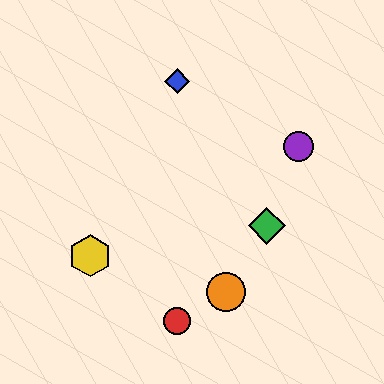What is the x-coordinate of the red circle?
The red circle is at x≈177.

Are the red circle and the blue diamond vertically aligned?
Yes, both are at x≈177.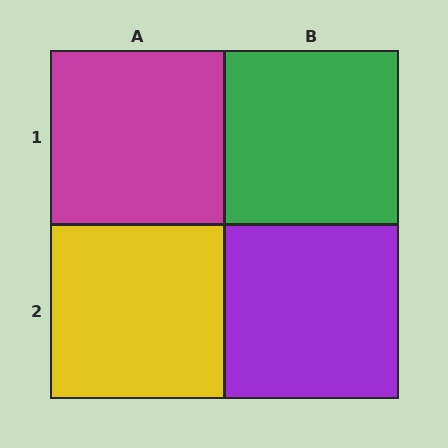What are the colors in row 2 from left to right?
Yellow, purple.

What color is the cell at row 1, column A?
Magenta.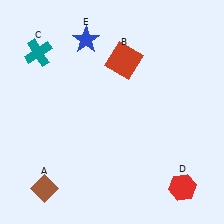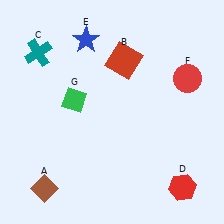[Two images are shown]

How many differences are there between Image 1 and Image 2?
There are 2 differences between the two images.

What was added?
A red circle (F), a green diamond (G) were added in Image 2.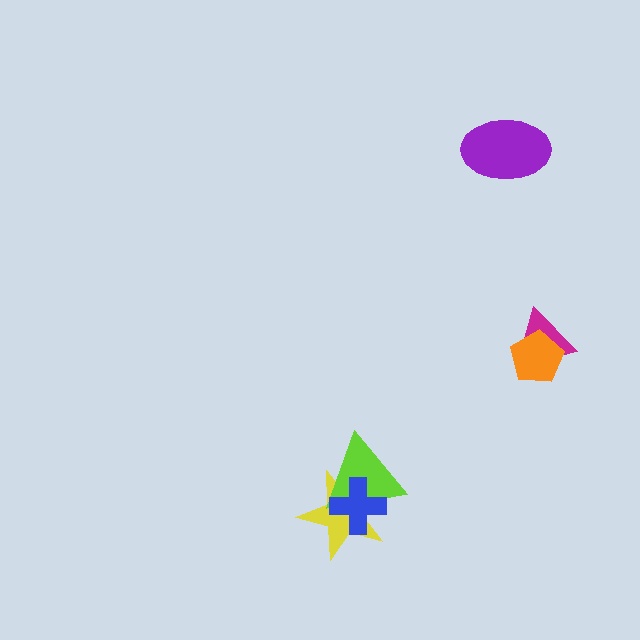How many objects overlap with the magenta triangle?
1 object overlaps with the magenta triangle.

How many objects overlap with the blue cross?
2 objects overlap with the blue cross.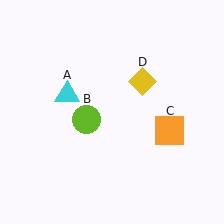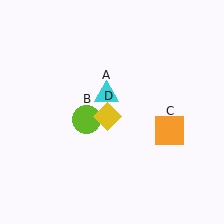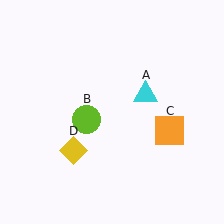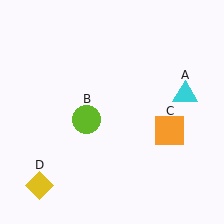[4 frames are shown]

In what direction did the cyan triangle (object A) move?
The cyan triangle (object A) moved right.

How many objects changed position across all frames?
2 objects changed position: cyan triangle (object A), yellow diamond (object D).